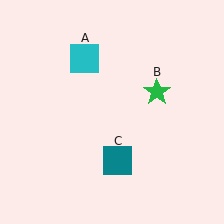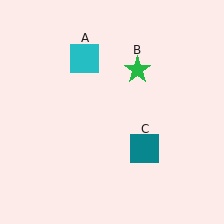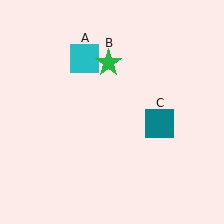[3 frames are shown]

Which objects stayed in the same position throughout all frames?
Cyan square (object A) remained stationary.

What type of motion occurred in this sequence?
The green star (object B), teal square (object C) rotated counterclockwise around the center of the scene.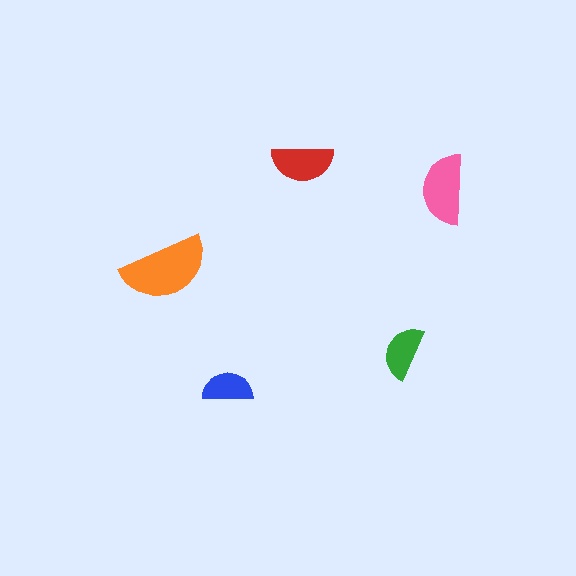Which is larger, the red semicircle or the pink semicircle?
The pink one.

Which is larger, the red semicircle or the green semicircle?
The red one.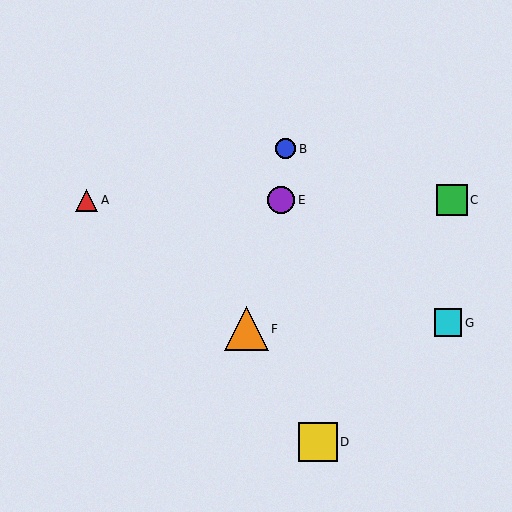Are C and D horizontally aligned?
No, C is at y≈200 and D is at y≈442.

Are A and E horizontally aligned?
Yes, both are at y≈200.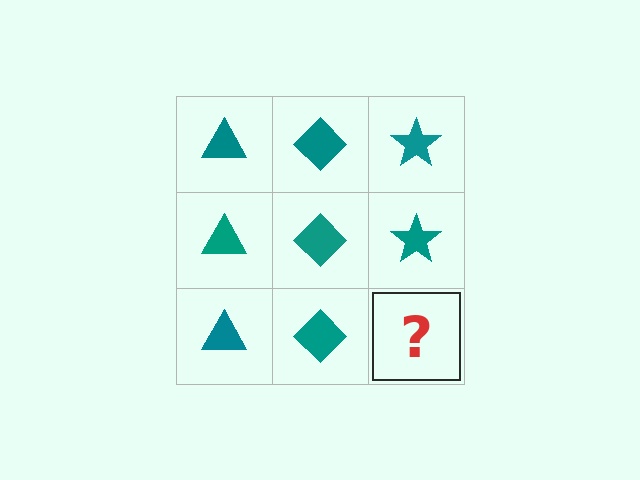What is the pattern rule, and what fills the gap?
The rule is that each column has a consistent shape. The gap should be filled with a teal star.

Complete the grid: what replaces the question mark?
The question mark should be replaced with a teal star.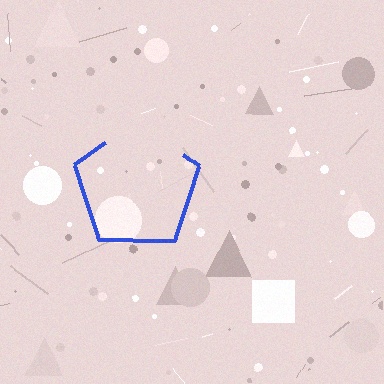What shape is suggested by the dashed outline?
The dashed outline suggests a pentagon.